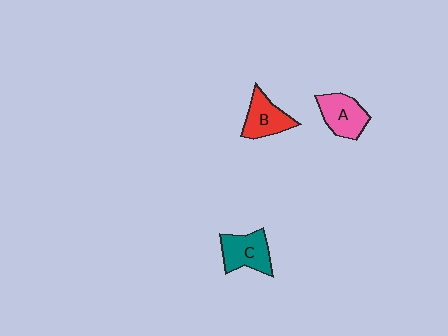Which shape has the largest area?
Shape C (teal).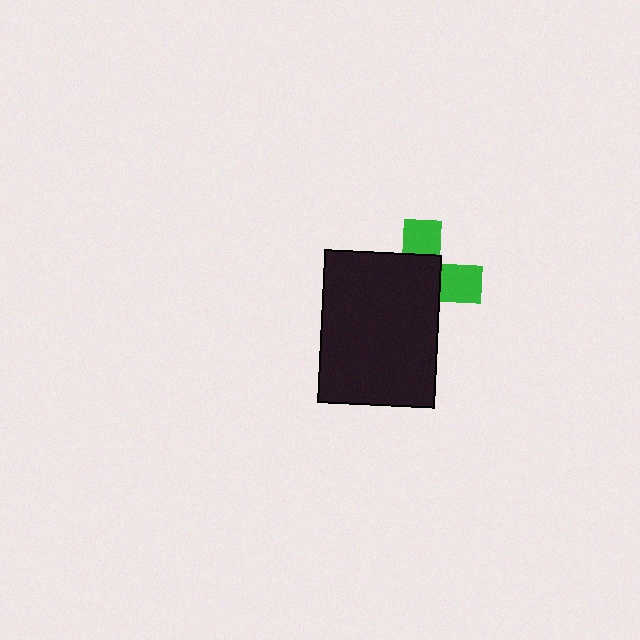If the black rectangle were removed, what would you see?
You would see the complete green cross.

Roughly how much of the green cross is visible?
A small part of it is visible (roughly 35%).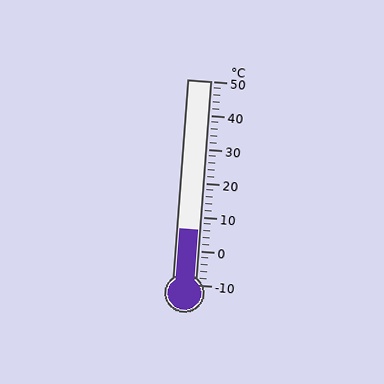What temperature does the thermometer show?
The thermometer shows approximately 6°C.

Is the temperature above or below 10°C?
The temperature is below 10°C.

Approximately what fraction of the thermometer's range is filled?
The thermometer is filled to approximately 25% of its range.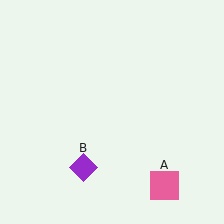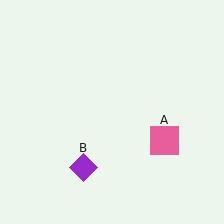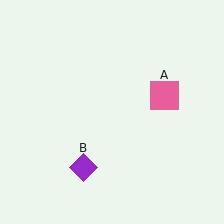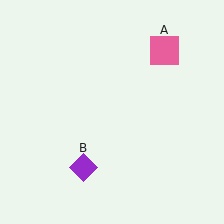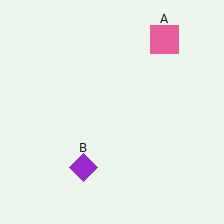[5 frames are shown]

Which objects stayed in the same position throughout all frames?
Purple diamond (object B) remained stationary.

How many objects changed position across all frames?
1 object changed position: pink square (object A).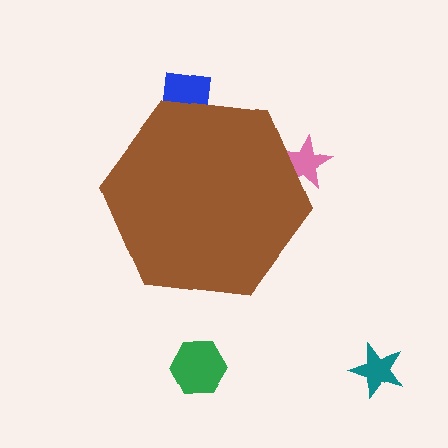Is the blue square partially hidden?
Yes, the blue square is partially hidden behind the brown hexagon.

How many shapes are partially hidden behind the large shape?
2 shapes are partially hidden.